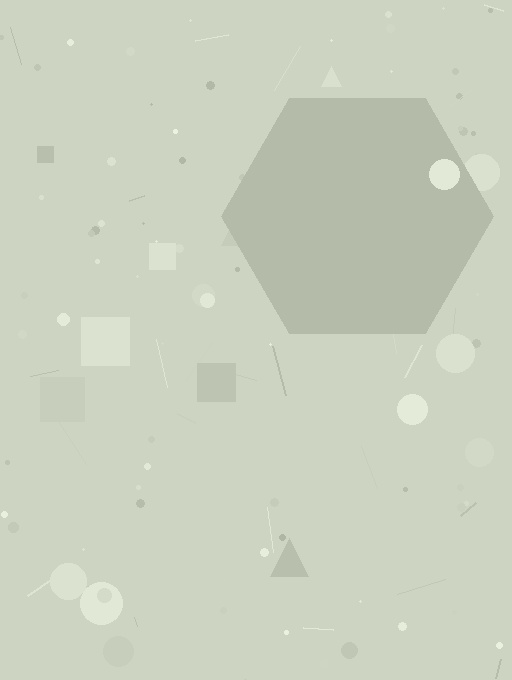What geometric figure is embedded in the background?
A hexagon is embedded in the background.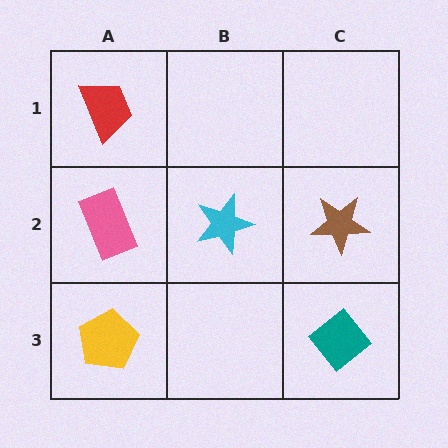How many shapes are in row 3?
2 shapes.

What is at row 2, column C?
A brown star.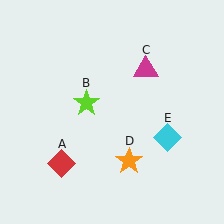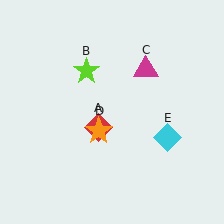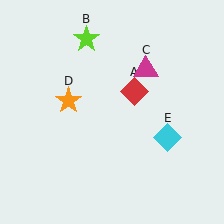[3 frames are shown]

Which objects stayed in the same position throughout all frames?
Magenta triangle (object C) and cyan diamond (object E) remained stationary.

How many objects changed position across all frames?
3 objects changed position: red diamond (object A), lime star (object B), orange star (object D).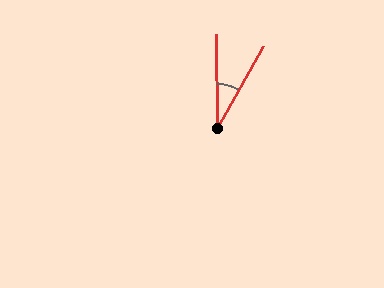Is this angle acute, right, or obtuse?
It is acute.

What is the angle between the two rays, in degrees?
Approximately 30 degrees.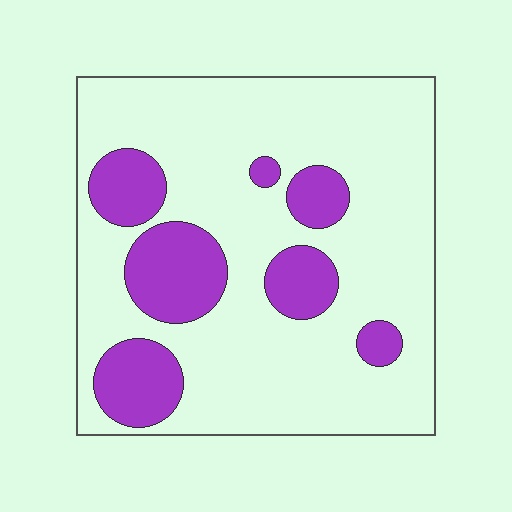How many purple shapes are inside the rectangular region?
7.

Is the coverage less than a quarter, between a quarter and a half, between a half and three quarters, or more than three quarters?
Less than a quarter.